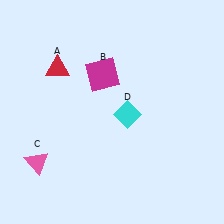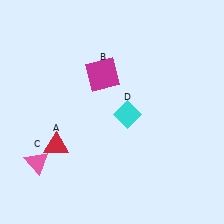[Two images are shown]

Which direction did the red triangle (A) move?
The red triangle (A) moved down.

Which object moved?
The red triangle (A) moved down.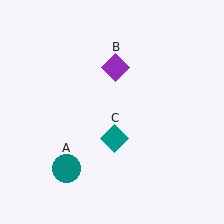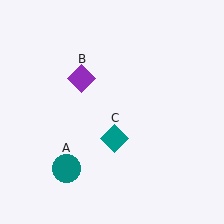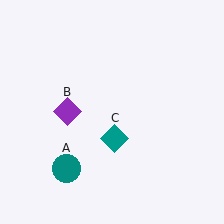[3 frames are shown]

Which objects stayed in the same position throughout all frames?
Teal circle (object A) and teal diamond (object C) remained stationary.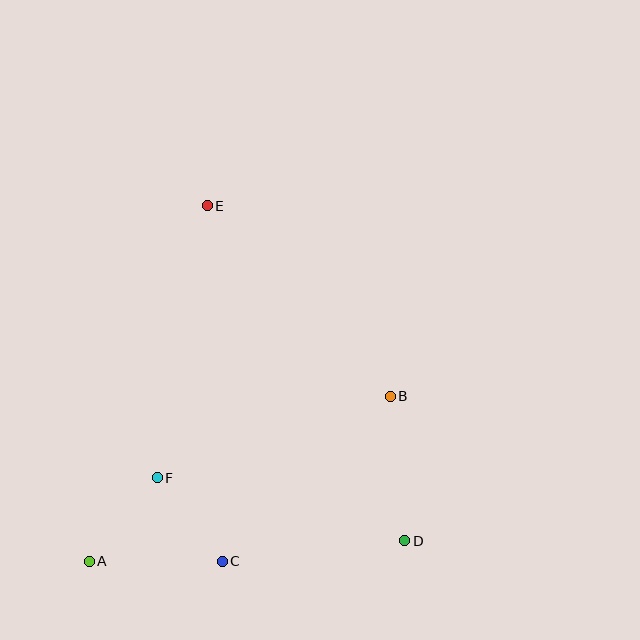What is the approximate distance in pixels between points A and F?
The distance between A and F is approximately 108 pixels.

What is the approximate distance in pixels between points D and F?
The distance between D and F is approximately 255 pixels.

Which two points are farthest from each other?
Points D and E are farthest from each other.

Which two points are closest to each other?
Points C and F are closest to each other.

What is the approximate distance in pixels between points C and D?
The distance between C and D is approximately 183 pixels.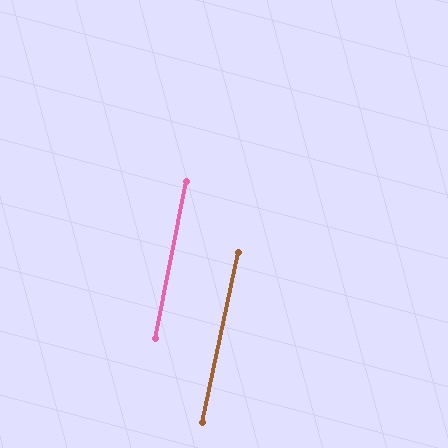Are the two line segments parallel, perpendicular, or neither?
Parallel — their directions differ by only 0.6°.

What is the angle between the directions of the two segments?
Approximately 1 degree.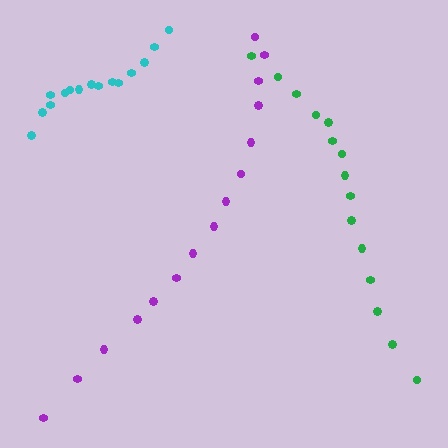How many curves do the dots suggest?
There are 3 distinct paths.